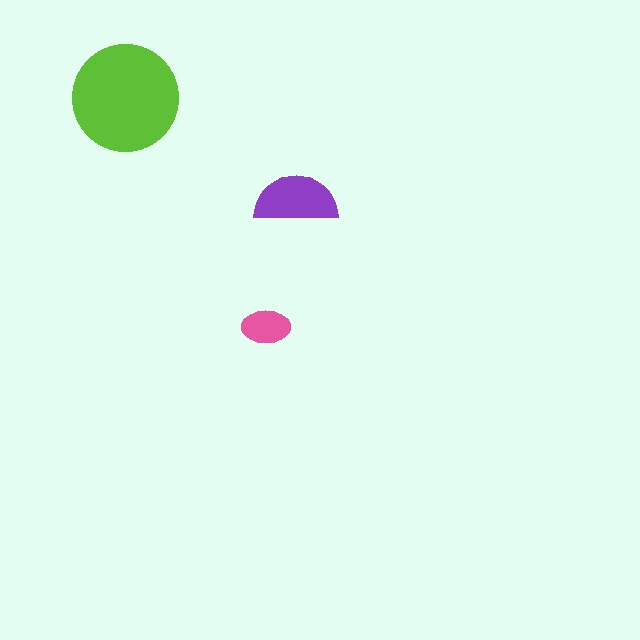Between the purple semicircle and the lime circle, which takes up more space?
The lime circle.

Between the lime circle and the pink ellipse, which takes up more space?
The lime circle.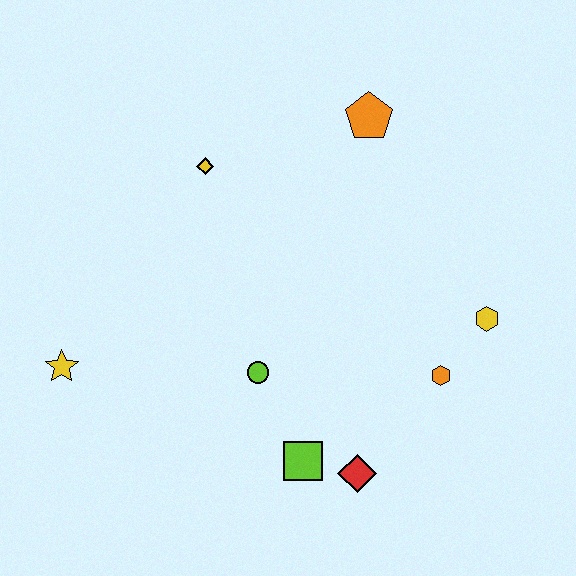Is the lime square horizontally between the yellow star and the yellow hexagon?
Yes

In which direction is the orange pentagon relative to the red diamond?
The orange pentagon is above the red diamond.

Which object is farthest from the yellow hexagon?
The yellow star is farthest from the yellow hexagon.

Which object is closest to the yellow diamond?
The orange pentagon is closest to the yellow diamond.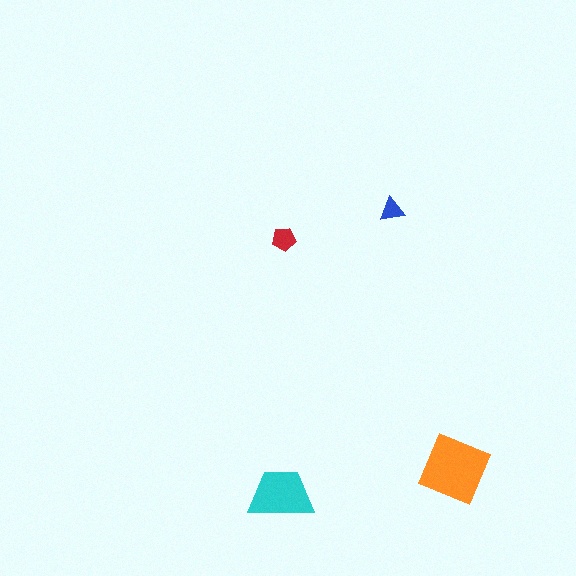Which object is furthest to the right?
The orange square is rightmost.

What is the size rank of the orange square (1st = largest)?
1st.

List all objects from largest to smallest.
The orange square, the cyan trapezoid, the red pentagon, the blue triangle.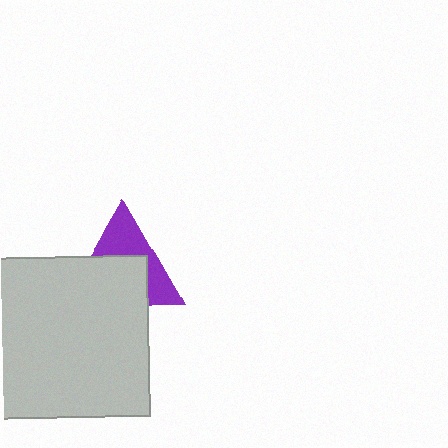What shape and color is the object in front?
The object in front is a light gray square.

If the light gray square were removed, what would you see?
You would see the complete purple triangle.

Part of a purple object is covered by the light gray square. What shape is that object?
It is a triangle.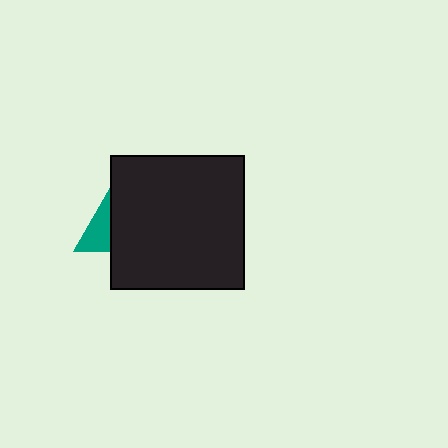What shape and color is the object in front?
The object in front is a black square.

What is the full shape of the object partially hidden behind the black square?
The partially hidden object is a teal triangle.